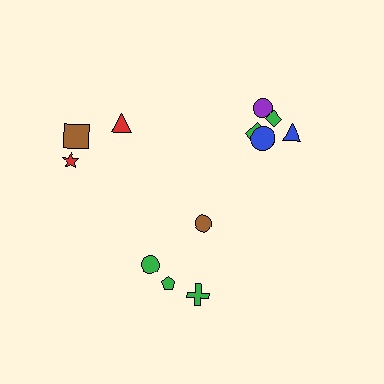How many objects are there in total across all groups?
There are 12 objects.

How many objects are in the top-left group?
There are 3 objects.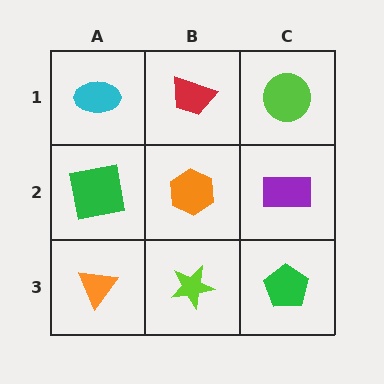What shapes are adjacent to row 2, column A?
A cyan ellipse (row 1, column A), an orange triangle (row 3, column A), an orange hexagon (row 2, column B).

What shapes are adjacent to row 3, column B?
An orange hexagon (row 2, column B), an orange triangle (row 3, column A), a green pentagon (row 3, column C).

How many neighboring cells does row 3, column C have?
2.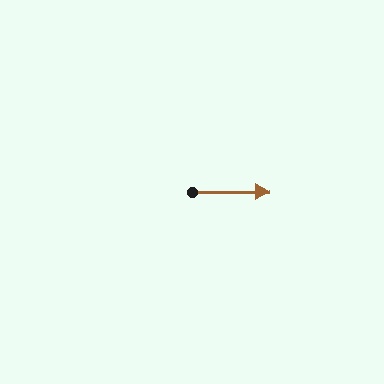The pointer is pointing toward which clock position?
Roughly 3 o'clock.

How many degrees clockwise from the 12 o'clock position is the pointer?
Approximately 90 degrees.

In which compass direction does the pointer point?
East.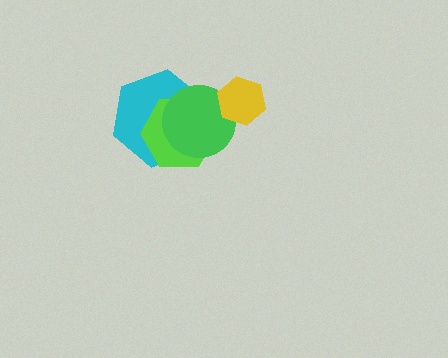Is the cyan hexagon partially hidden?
Yes, it is partially covered by another shape.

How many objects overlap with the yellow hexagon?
1 object overlaps with the yellow hexagon.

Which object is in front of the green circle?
The yellow hexagon is in front of the green circle.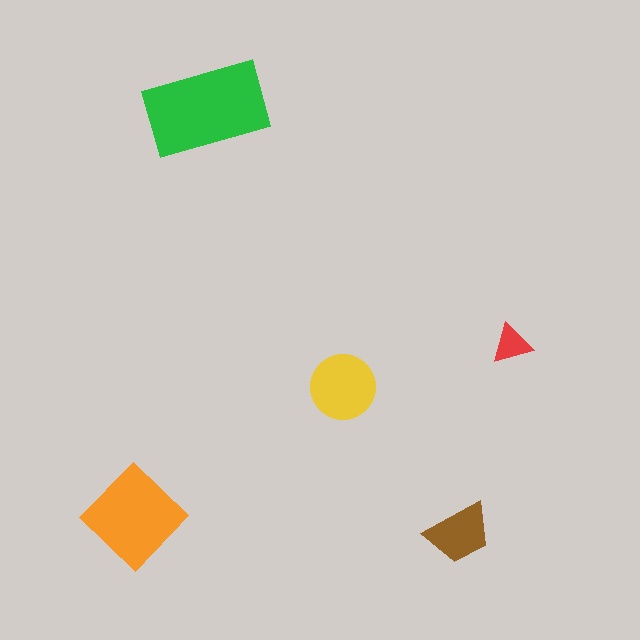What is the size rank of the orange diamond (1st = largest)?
2nd.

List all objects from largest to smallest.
The green rectangle, the orange diamond, the yellow circle, the brown trapezoid, the red triangle.